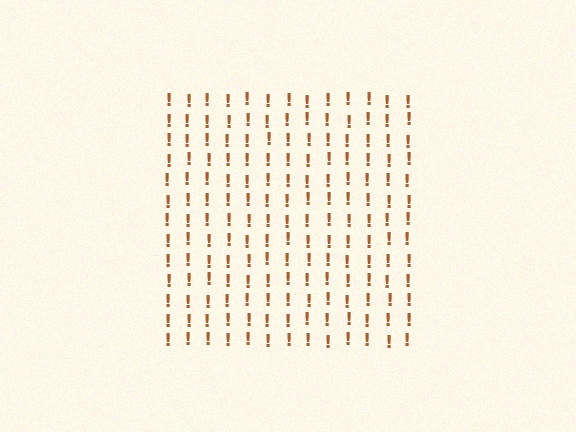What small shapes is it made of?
It is made of small exclamation marks.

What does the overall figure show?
The overall figure shows a square.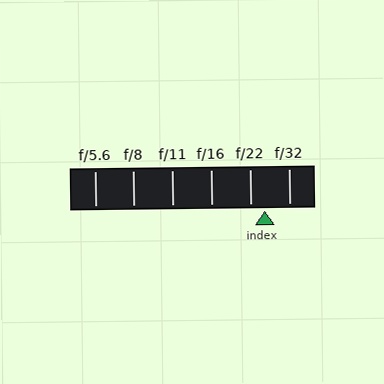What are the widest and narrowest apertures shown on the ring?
The widest aperture shown is f/5.6 and the narrowest is f/32.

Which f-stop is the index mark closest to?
The index mark is closest to f/22.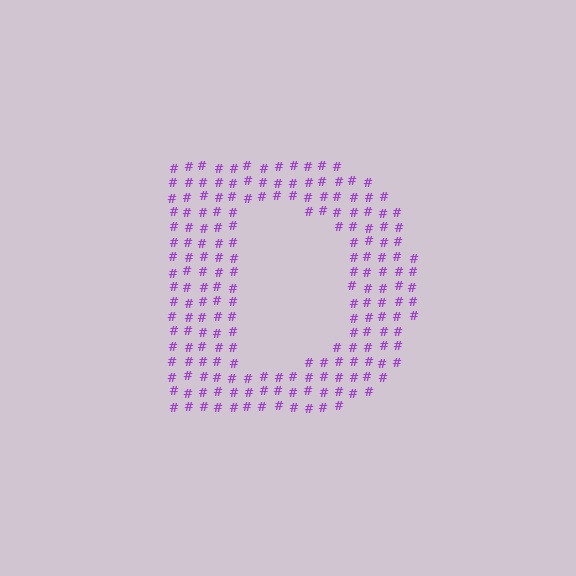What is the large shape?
The large shape is the letter D.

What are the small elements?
The small elements are hash symbols.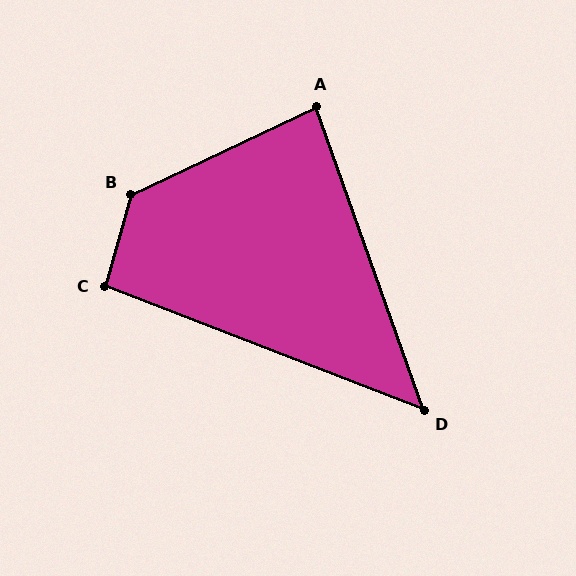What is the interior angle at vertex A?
Approximately 84 degrees (acute).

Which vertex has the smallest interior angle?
D, at approximately 49 degrees.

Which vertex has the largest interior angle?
B, at approximately 131 degrees.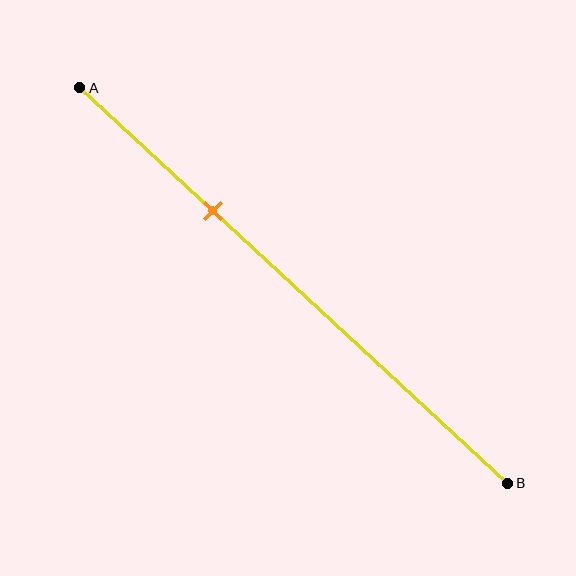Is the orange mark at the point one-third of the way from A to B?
Yes, the mark is approximately at the one-third point.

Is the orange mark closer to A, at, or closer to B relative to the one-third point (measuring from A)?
The orange mark is approximately at the one-third point of segment AB.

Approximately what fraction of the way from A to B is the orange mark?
The orange mark is approximately 30% of the way from A to B.